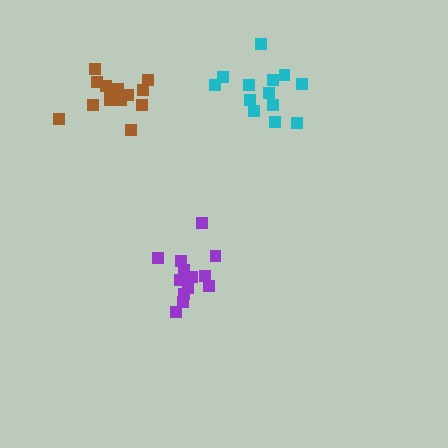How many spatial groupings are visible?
There are 3 spatial groupings.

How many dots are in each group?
Group 1: 13 dots, Group 2: 13 dots, Group 3: 14 dots (40 total).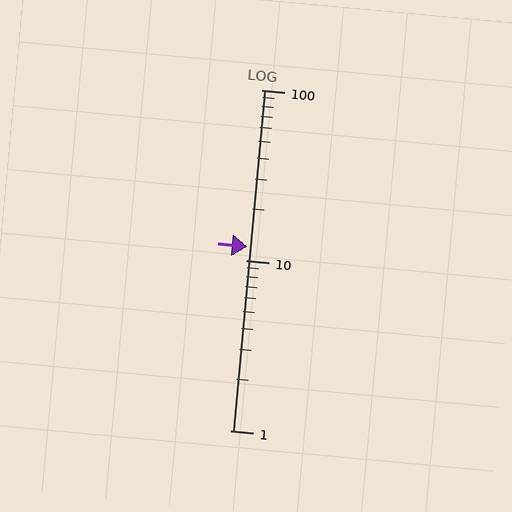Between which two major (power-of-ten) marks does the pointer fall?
The pointer is between 10 and 100.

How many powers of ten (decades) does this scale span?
The scale spans 2 decades, from 1 to 100.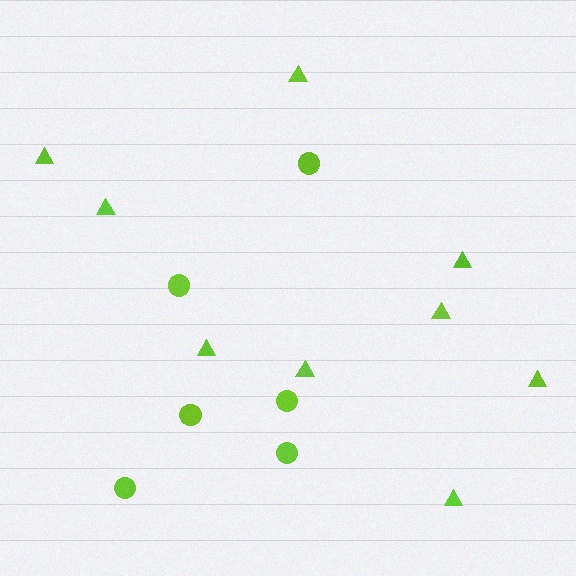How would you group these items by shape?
There are 2 groups: one group of circles (6) and one group of triangles (9).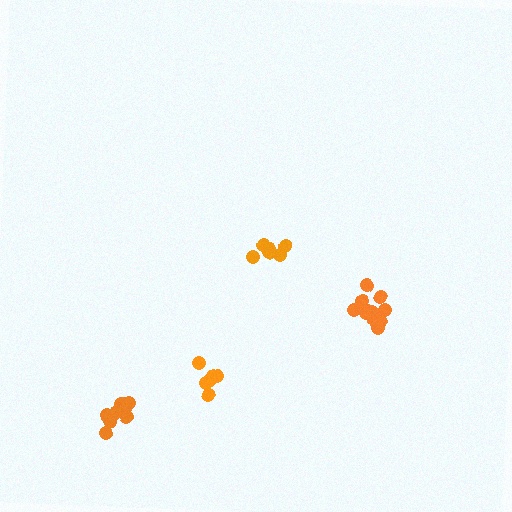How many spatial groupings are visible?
There are 4 spatial groupings.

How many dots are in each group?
Group 1: 6 dots, Group 2: 12 dots, Group 3: 10 dots, Group 4: 6 dots (34 total).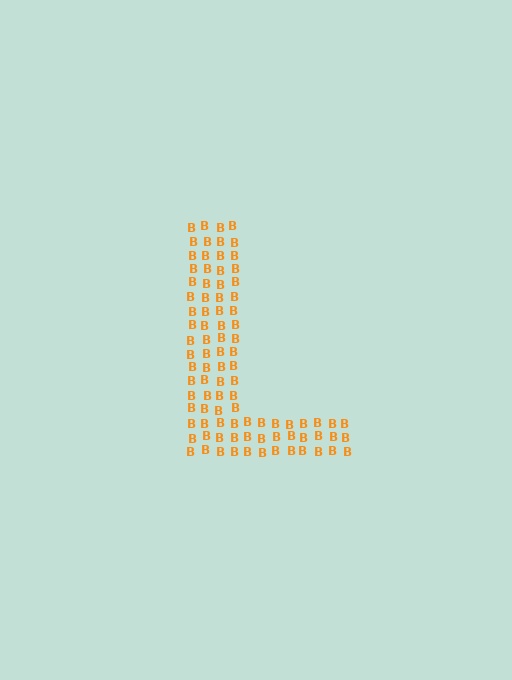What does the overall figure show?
The overall figure shows the letter L.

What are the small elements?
The small elements are letter B's.